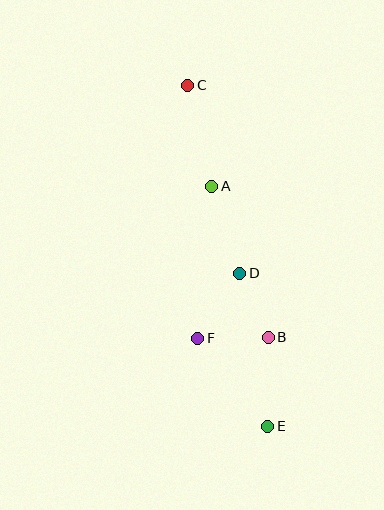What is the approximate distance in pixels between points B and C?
The distance between B and C is approximately 265 pixels.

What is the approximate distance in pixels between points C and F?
The distance between C and F is approximately 253 pixels.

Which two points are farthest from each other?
Points C and E are farthest from each other.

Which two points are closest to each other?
Points B and D are closest to each other.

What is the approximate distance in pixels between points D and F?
The distance between D and F is approximately 77 pixels.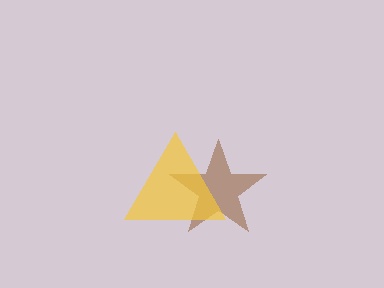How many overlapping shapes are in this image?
There are 2 overlapping shapes in the image.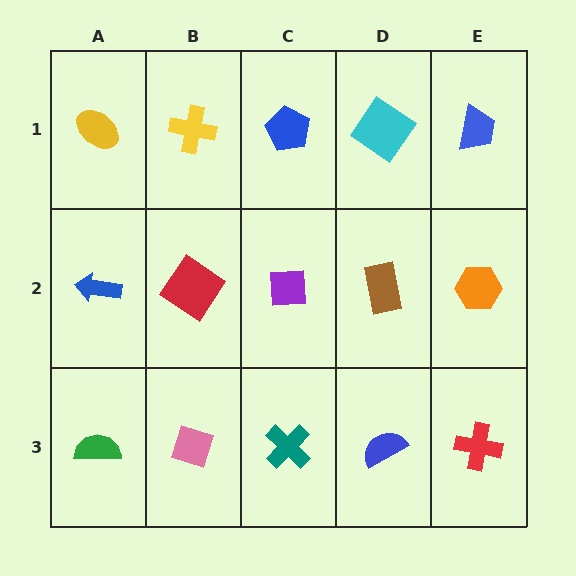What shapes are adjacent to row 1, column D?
A brown rectangle (row 2, column D), a blue pentagon (row 1, column C), a blue trapezoid (row 1, column E).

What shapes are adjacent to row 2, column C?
A blue pentagon (row 1, column C), a teal cross (row 3, column C), a red diamond (row 2, column B), a brown rectangle (row 2, column D).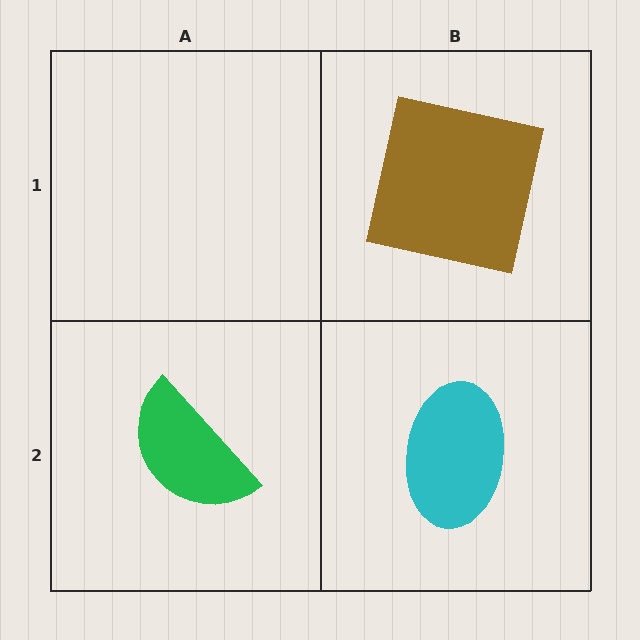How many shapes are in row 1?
1 shape.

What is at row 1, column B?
A brown square.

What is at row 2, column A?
A green semicircle.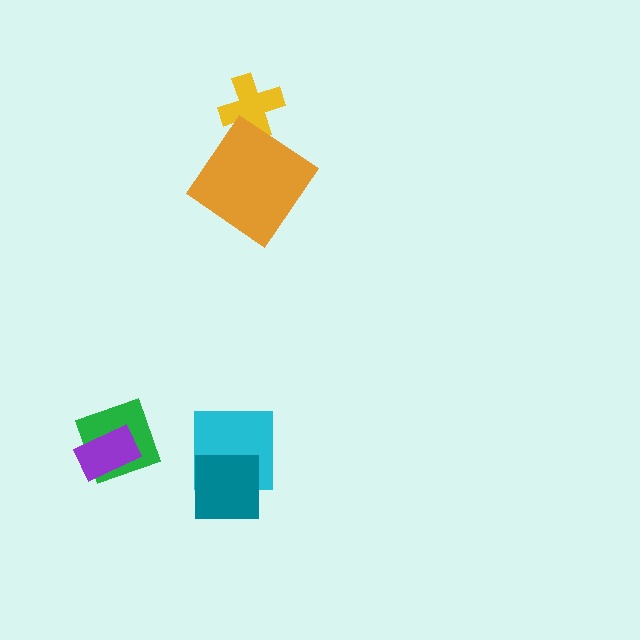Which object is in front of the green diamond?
The purple rectangle is in front of the green diamond.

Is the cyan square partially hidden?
Yes, it is partially covered by another shape.